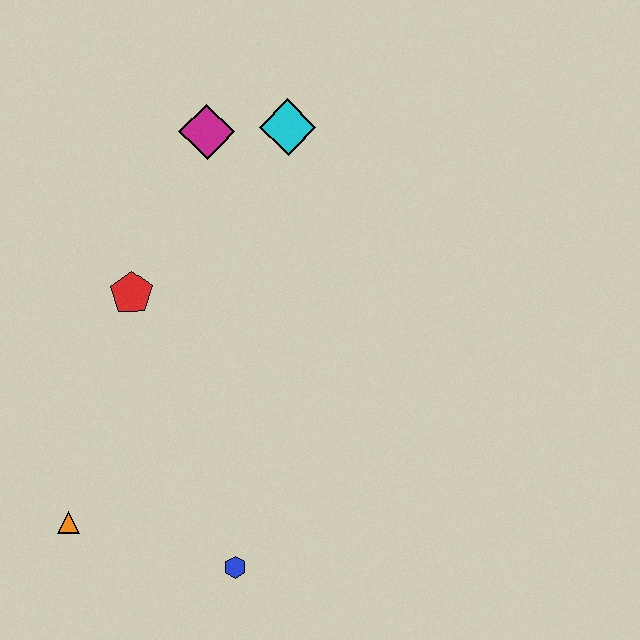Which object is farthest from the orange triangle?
The cyan diamond is farthest from the orange triangle.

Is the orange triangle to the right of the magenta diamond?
No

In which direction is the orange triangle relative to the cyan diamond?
The orange triangle is below the cyan diamond.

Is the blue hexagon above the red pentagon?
No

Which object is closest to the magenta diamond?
The cyan diamond is closest to the magenta diamond.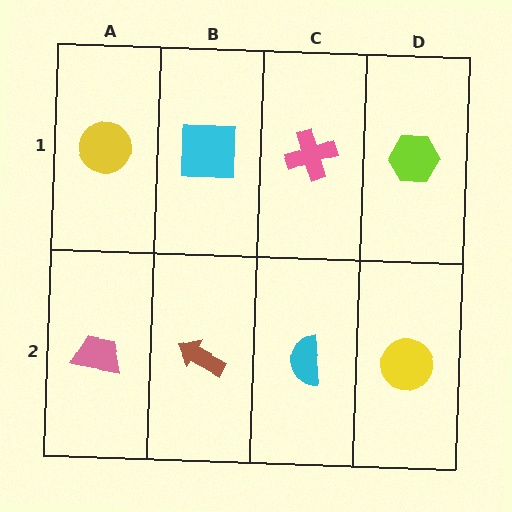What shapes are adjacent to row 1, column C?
A cyan semicircle (row 2, column C), a cyan square (row 1, column B), a lime hexagon (row 1, column D).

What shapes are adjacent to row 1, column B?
A brown arrow (row 2, column B), a yellow circle (row 1, column A), a pink cross (row 1, column C).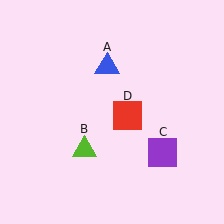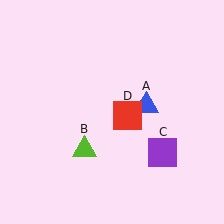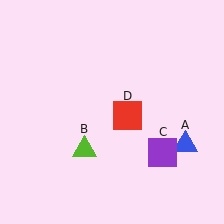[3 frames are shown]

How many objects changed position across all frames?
1 object changed position: blue triangle (object A).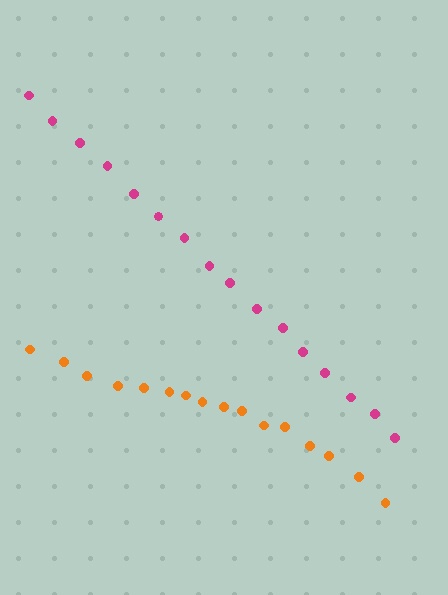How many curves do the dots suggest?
There are 2 distinct paths.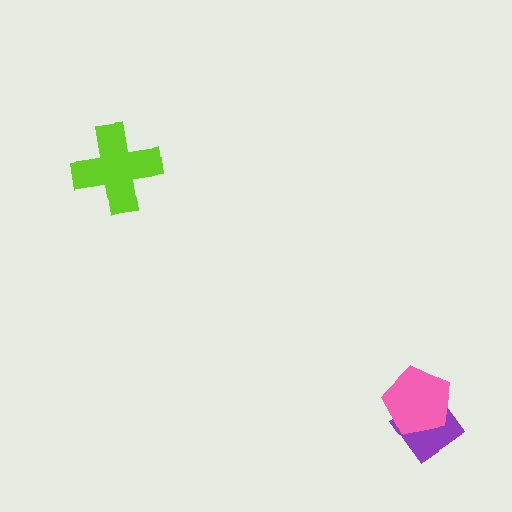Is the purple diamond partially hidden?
Yes, it is partially covered by another shape.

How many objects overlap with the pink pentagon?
1 object overlaps with the pink pentagon.